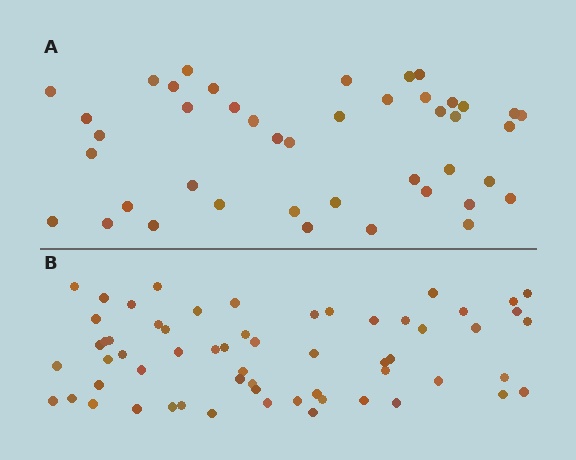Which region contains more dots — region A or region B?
Region B (the bottom region) has more dots.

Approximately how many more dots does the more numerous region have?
Region B has approximately 15 more dots than region A.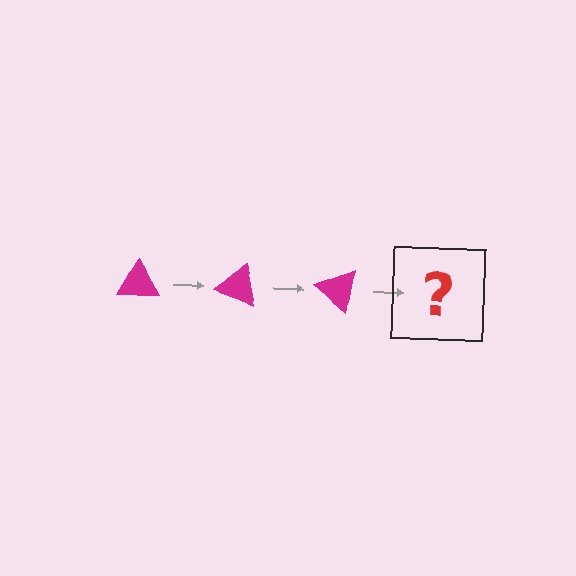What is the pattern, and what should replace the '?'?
The pattern is that the triangle rotates 20 degrees each step. The '?' should be a magenta triangle rotated 60 degrees.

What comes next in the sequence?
The next element should be a magenta triangle rotated 60 degrees.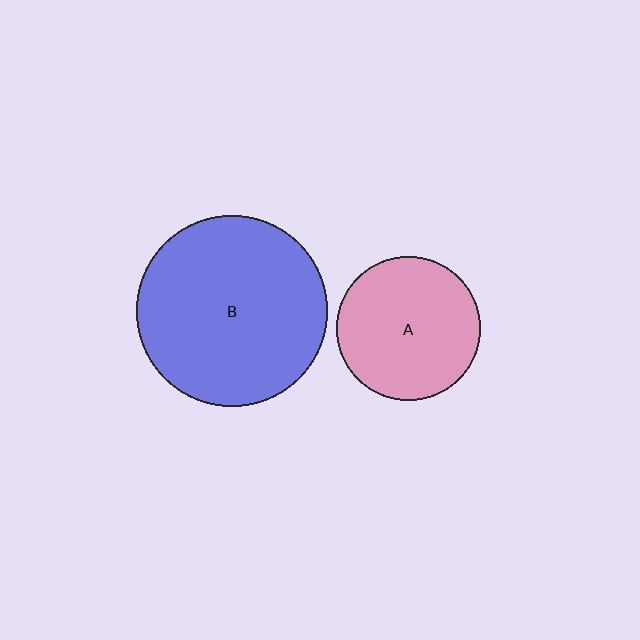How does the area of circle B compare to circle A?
Approximately 1.8 times.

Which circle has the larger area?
Circle B (blue).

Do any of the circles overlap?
No, none of the circles overlap.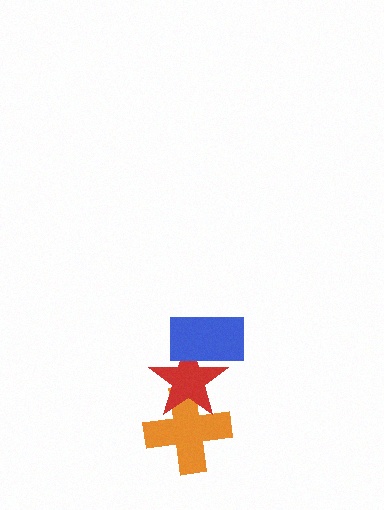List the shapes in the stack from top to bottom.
From top to bottom: the blue rectangle, the red star, the orange cross.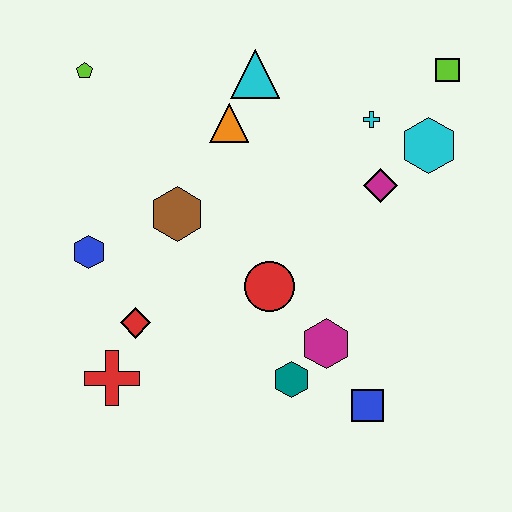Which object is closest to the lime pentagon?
The orange triangle is closest to the lime pentagon.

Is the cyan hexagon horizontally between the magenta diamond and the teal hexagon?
No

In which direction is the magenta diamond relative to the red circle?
The magenta diamond is to the right of the red circle.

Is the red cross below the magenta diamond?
Yes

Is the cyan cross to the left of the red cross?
No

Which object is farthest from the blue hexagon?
The lime square is farthest from the blue hexagon.